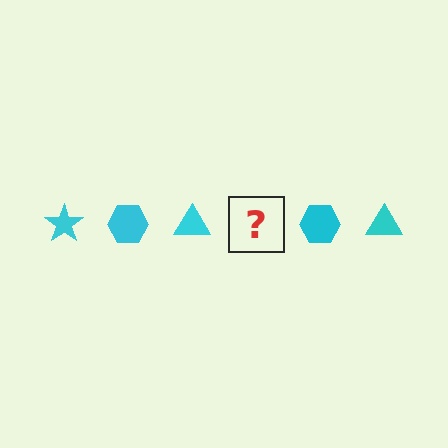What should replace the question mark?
The question mark should be replaced with a cyan star.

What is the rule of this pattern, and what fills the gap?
The rule is that the pattern cycles through star, hexagon, triangle shapes in cyan. The gap should be filled with a cyan star.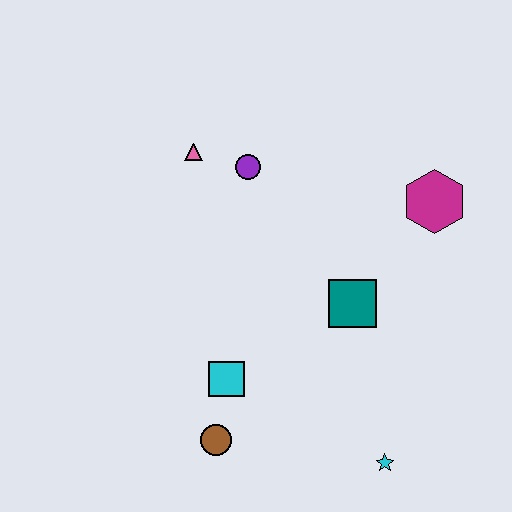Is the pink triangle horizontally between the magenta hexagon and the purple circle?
No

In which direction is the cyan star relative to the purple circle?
The cyan star is below the purple circle.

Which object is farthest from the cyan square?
The magenta hexagon is farthest from the cyan square.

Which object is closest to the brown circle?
The cyan square is closest to the brown circle.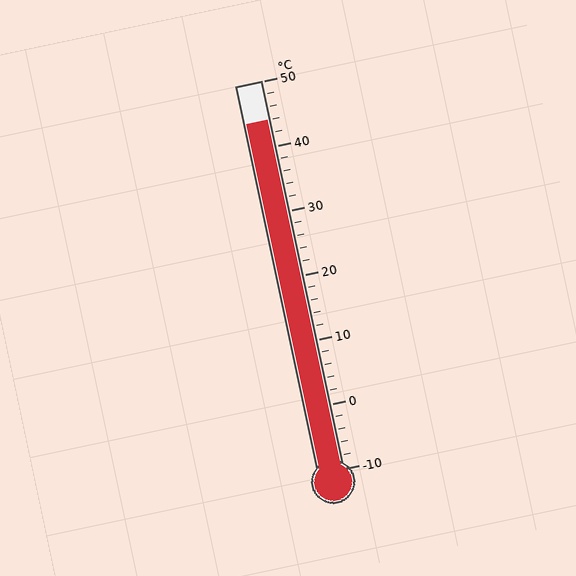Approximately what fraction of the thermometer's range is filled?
The thermometer is filled to approximately 90% of its range.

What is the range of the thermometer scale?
The thermometer scale ranges from -10°C to 50°C.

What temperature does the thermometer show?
The thermometer shows approximately 44°C.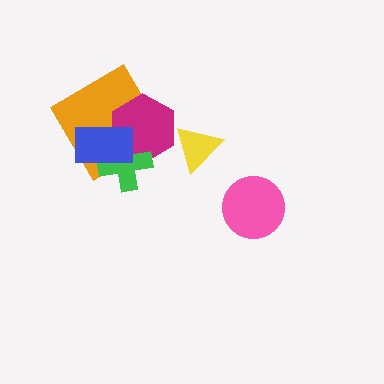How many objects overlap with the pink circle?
0 objects overlap with the pink circle.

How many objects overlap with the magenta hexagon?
3 objects overlap with the magenta hexagon.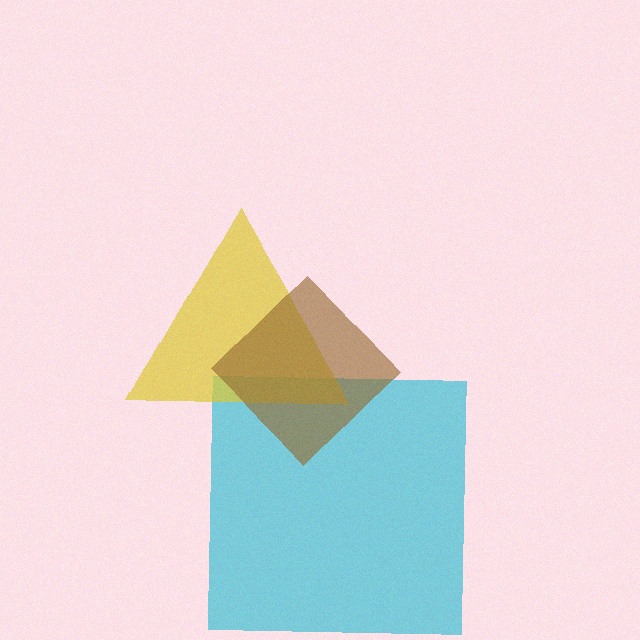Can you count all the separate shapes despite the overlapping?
Yes, there are 3 separate shapes.